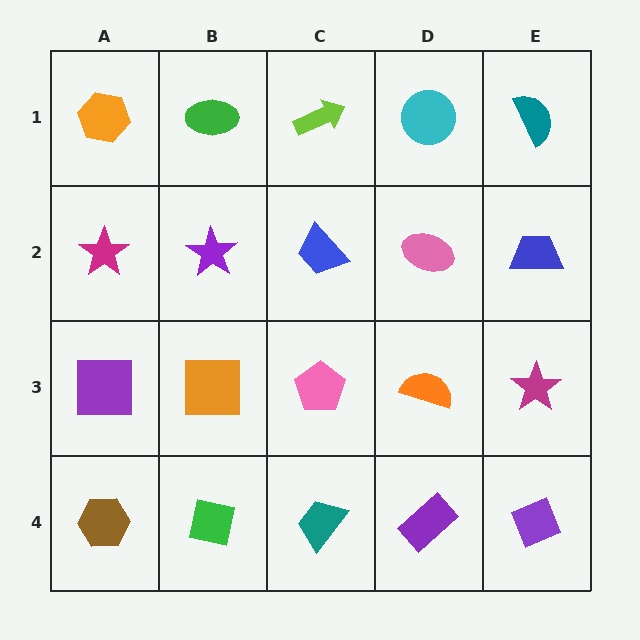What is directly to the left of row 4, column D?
A teal trapezoid.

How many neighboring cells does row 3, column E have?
3.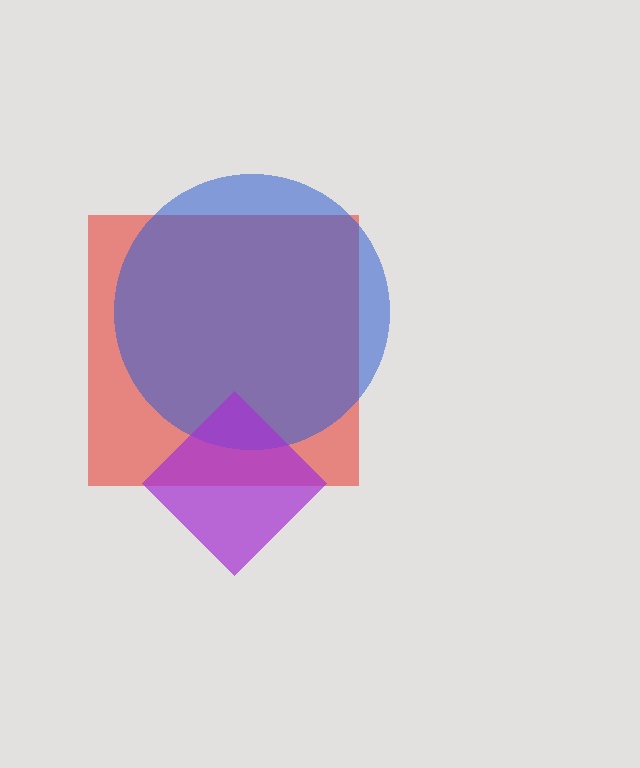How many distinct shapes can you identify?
There are 3 distinct shapes: a red square, a blue circle, a purple diamond.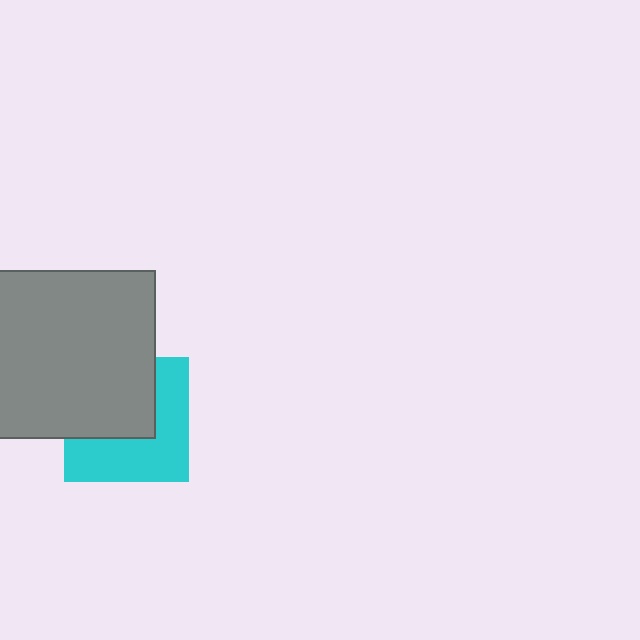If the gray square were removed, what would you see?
You would see the complete cyan square.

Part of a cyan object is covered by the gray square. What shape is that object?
It is a square.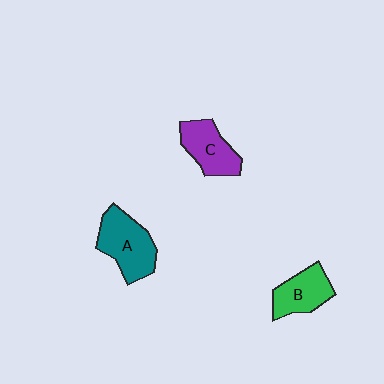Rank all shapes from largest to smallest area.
From largest to smallest: A (teal), C (purple), B (green).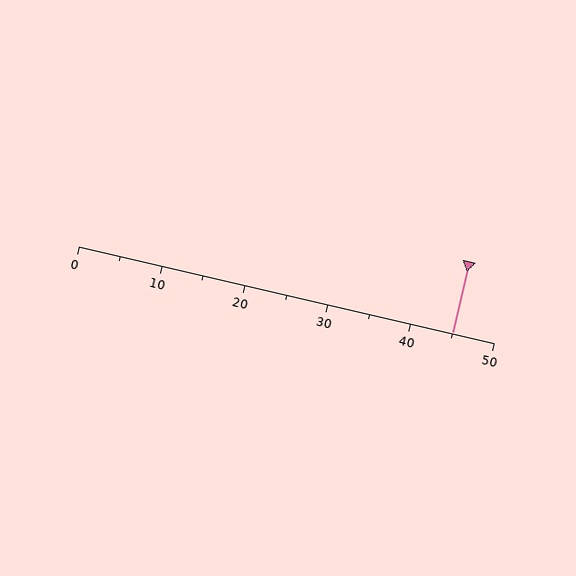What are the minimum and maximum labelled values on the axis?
The axis runs from 0 to 50.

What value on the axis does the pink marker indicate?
The marker indicates approximately 45.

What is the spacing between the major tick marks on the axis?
The major ticks are spaced 10 apart.